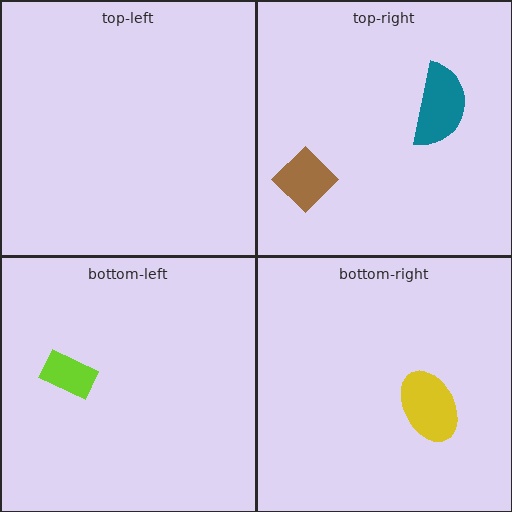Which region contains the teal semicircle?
The top-right region.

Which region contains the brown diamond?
The top-right region.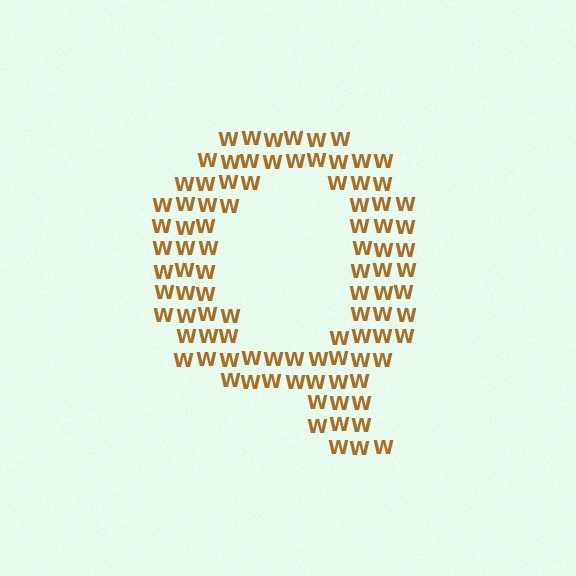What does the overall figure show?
The overall figure shows the letter Q.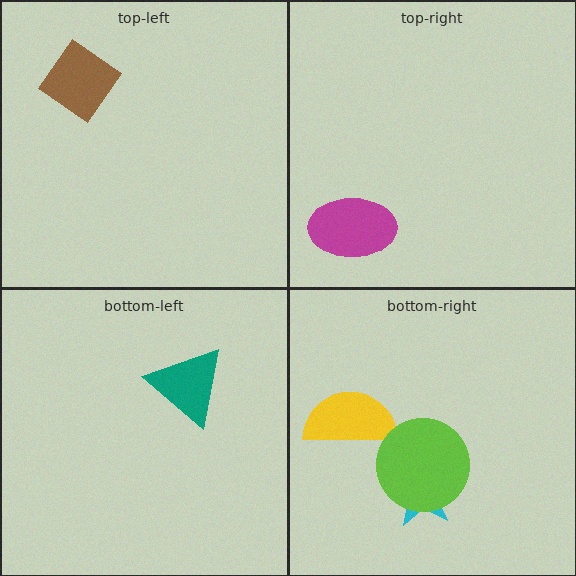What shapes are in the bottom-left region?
The teal triangle.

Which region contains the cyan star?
The bottom-right region.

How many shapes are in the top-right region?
1.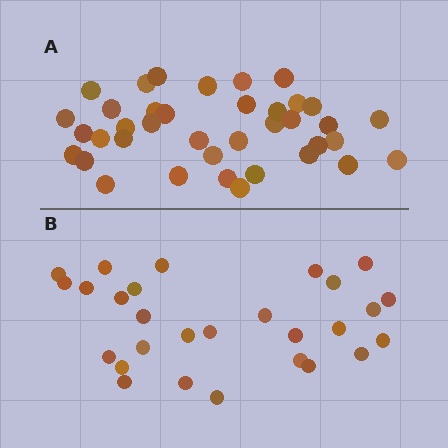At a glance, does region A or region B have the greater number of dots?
Region A (the top region) has more dots.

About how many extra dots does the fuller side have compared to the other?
Region A has roughly 10 or so more dots than region B.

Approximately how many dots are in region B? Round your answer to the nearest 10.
About 30 dots. (The exact count is 28, which rounds to 30.)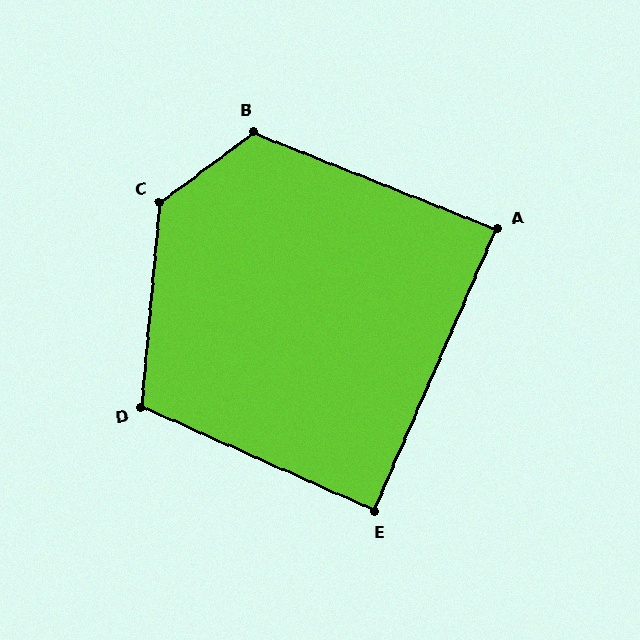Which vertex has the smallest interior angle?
A, at approximately 88 degrees.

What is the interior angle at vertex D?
Approximately 109 degrees (obtuse).